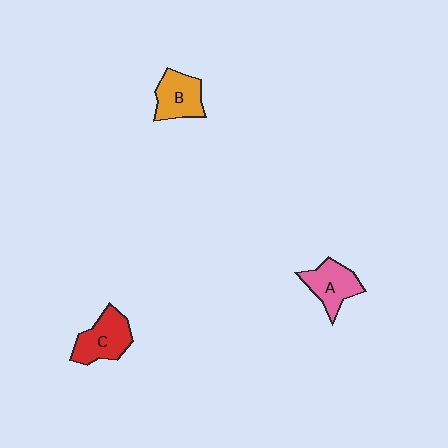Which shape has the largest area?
Shape C (red).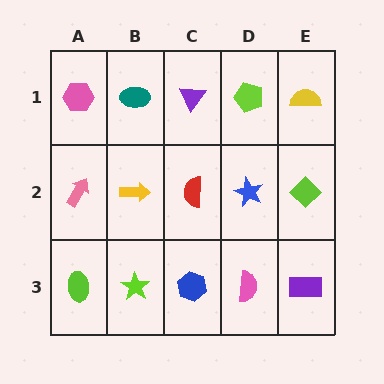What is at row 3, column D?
A pink semicircle.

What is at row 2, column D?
A blue star.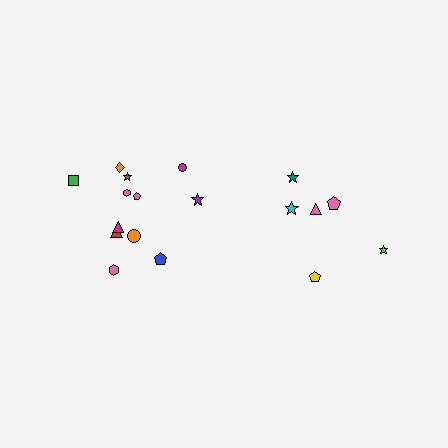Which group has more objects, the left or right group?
The left group.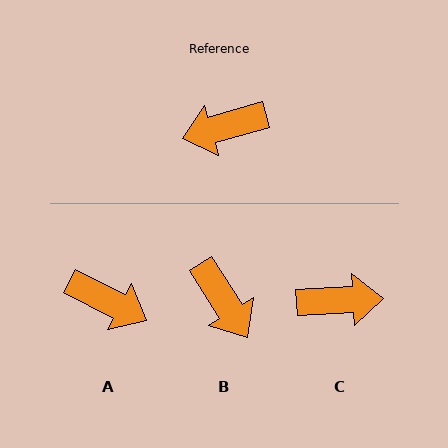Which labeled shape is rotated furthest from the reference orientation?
C, about 167 degrees away.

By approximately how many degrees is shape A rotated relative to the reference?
Approximately 137 degrees counter-clockwise.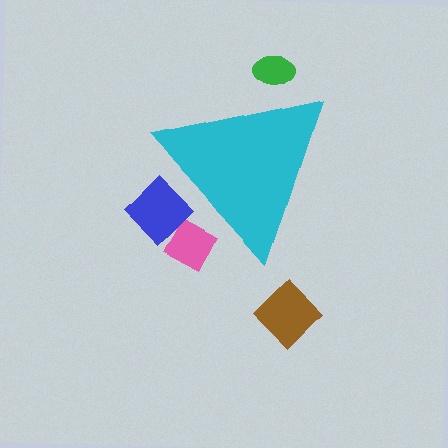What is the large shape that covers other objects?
A cyan triangle.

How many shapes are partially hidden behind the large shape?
3 shapes are partially hidden.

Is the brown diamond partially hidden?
No, the brown diamond is fully visible.